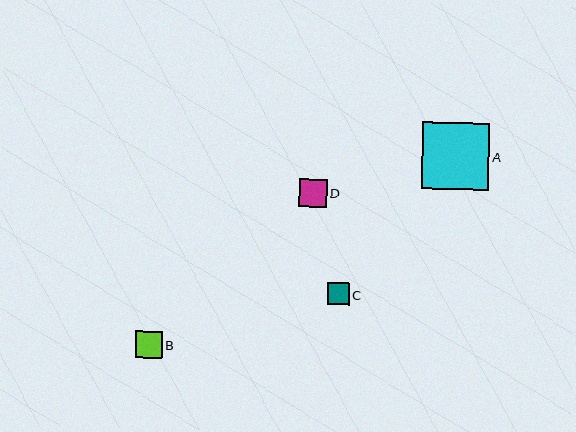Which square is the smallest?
Square C is the smallest with a size of approximately 22 pixels.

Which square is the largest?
Square A is the largest with a size of approximately 67 pixels.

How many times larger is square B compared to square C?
Square B is approximately 1.2 times the size of square C.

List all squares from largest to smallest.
From largest to smallest: A, D, B, C.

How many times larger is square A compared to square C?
Square A is approximately 3.1 times the size of square C.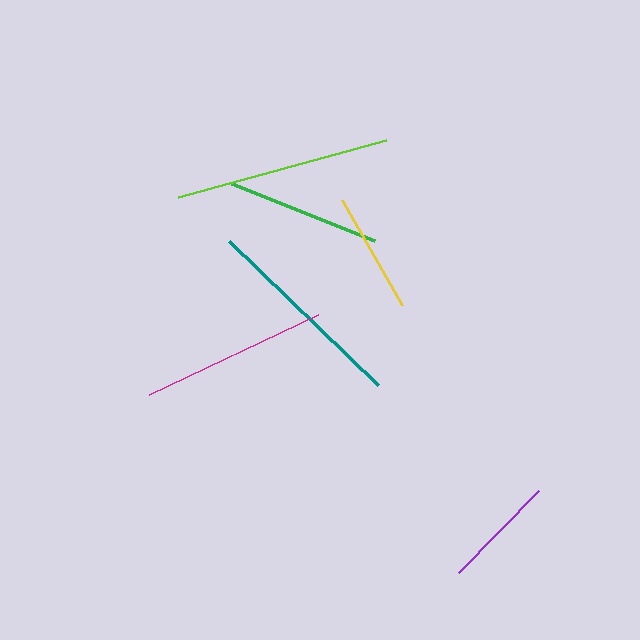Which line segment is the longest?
The lime line is the longest at approximately 215 pixels.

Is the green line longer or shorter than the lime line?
The lime line is longer than the green line.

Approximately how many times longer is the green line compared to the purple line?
The green line is approximately 1.3 times the length of the purple line.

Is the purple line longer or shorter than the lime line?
The lime line is longer than the purple line.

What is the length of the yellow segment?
The yellow segment is approximately 121 pixels long.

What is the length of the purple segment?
The purple segment is approximately 114 pixels long.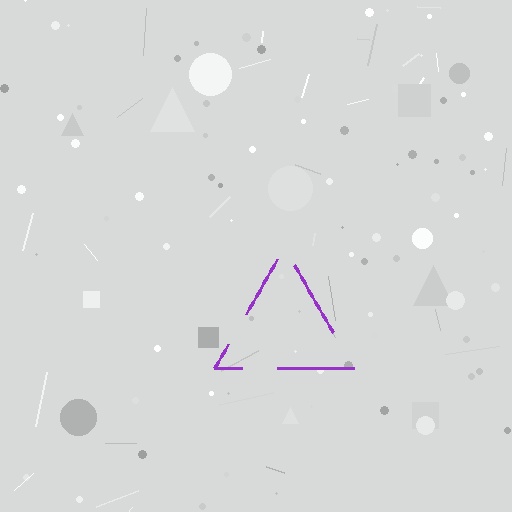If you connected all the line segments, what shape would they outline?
They would outline a triangle.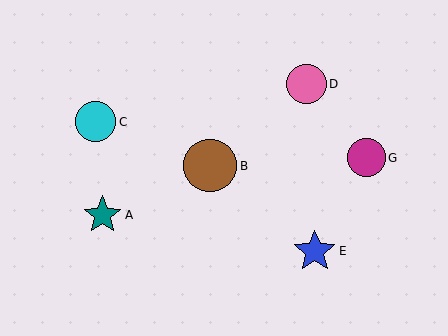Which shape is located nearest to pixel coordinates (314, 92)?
The pink circle (labeled D) at (306, 84) is nearest to that location.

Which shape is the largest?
The brown circle (labeled B) is the largest.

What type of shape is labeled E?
Shape E is a blue star.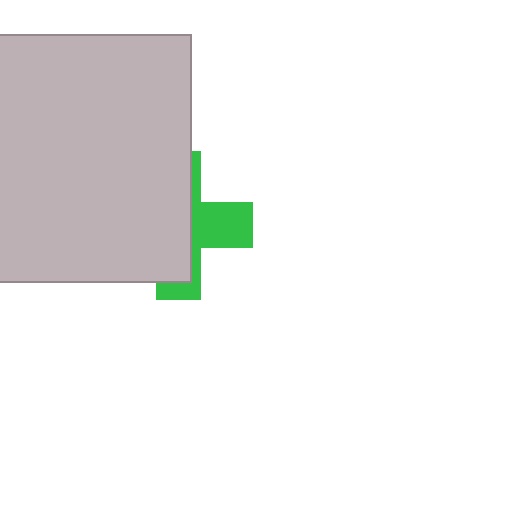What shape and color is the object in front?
The object in front is a light gray square.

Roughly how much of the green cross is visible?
A small part of it is visible (roughly 38%).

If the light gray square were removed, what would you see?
You would see the complete green cross.